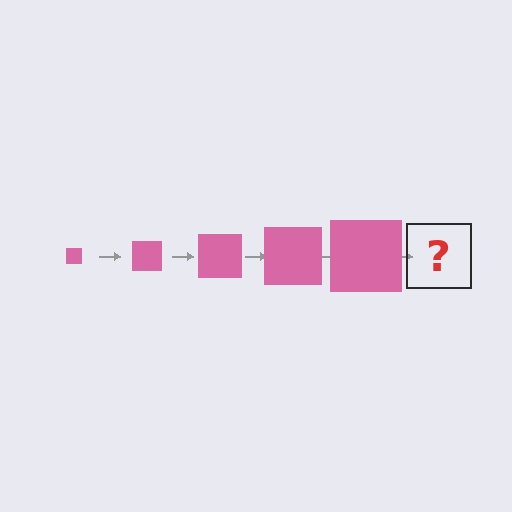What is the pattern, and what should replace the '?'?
The pattern is that the square gets progressively larger each step. The '?' should be a pink square, larger than the previous one.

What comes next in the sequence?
The next element should be a pink square, larger than the previous one.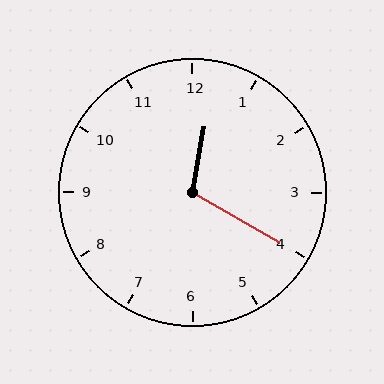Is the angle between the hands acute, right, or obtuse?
It is obtuse.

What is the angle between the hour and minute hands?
Approximately 110 degrees.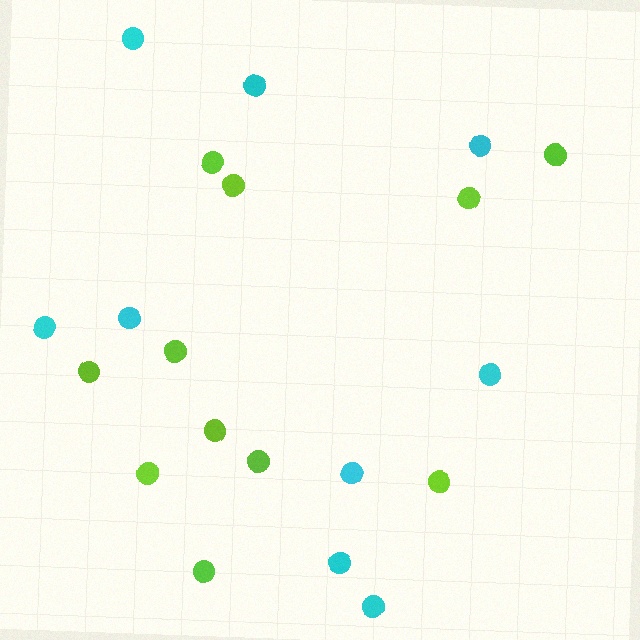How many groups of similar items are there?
There are 2 groups: one group of cyan circles (9) and one group of lime circles (11).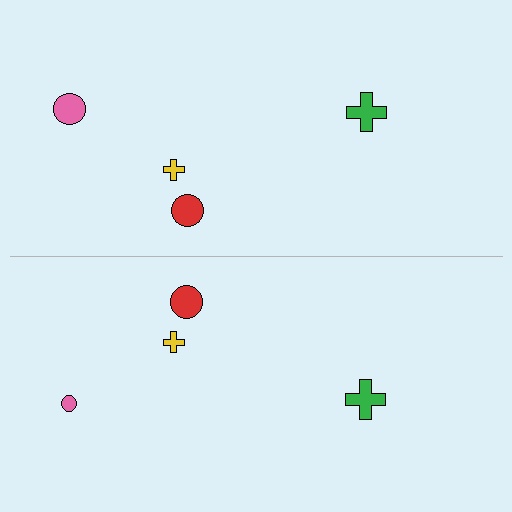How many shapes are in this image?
There are 8 shapes in this image.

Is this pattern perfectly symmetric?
No, the pattern is not perfectly symmetric. The pink circle on the bottom side has a different size than its mirror counterpart.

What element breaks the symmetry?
The pink circle on the bottom side has a different size than its mirror counterpart.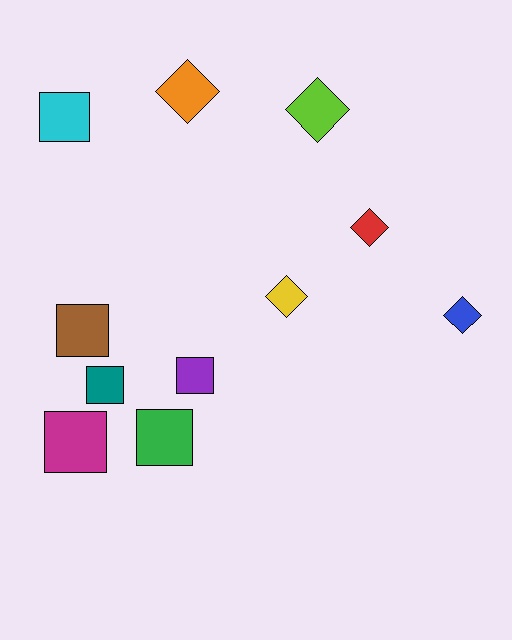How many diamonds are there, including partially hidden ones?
There are 5 diamonds.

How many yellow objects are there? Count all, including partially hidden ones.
There is 1 yellow object.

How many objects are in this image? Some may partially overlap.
There are 11 objects.